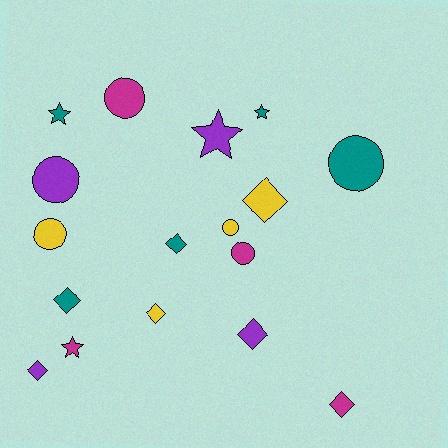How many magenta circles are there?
There are 2 magenta circles.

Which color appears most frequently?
Teal, with 5 objects.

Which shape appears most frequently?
Diamond, with 7 objects.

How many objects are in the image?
There are 17 objects.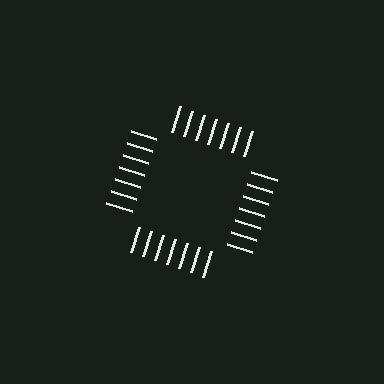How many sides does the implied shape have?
4 sides — the line-ends trace a square.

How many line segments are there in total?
28 — 7 along each of the 4 edges.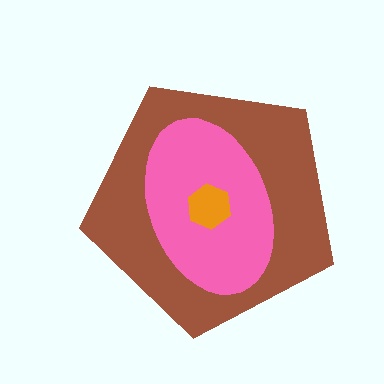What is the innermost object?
The orange hexagon.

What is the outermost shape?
The brown pentagon.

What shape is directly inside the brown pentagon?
The pink ellipse.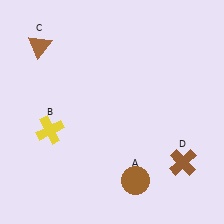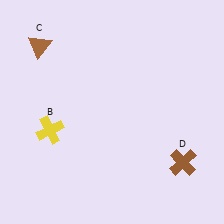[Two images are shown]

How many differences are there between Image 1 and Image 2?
There is 1 difference between the two images.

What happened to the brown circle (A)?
The brown circle (A) was removed in Image 2. It was in the bottom-right area of Image 1.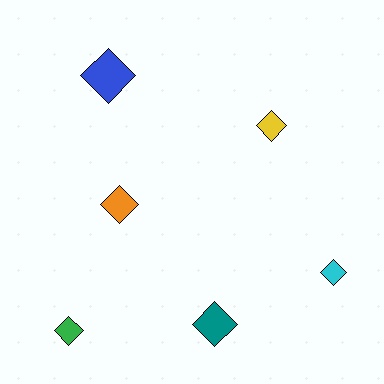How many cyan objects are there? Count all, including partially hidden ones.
There is 1 cyan object.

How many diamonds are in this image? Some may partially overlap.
There are 6 diamonds.